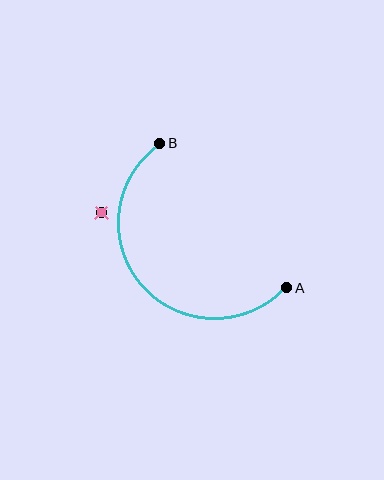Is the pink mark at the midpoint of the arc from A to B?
No — the pink mark does not lie on the arc at all. It sits slightly outside the curve.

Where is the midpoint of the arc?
The arc midpoint is the point on the curve farthest from the straight line joining A and B. It sits below and to the left of that line.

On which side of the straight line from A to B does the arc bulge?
The arc bulges below and to the left of the straight line connecting A and B.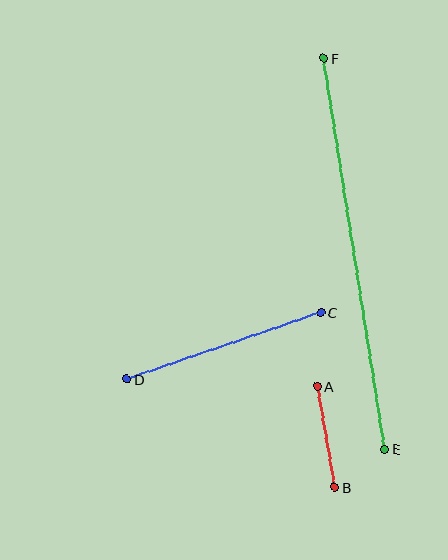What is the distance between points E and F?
The distance is approximately 396 pixels.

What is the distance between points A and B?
The distance is approximately 102 pixels.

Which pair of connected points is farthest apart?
Points E and F are farthest apart.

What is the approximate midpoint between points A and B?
The midpoint is at approximately (326, 437) pixels.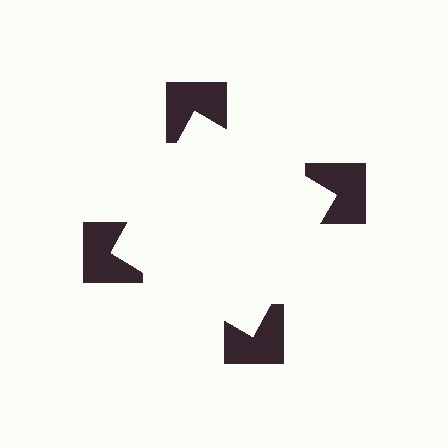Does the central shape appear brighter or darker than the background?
It typically appears slightly brighter than the background, even though no actual brightness change is drawn.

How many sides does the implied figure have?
4 sides.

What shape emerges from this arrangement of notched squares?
An illusory square — its edges are inferred from the aligned wedge cuts in the notched squares, not physically drawn.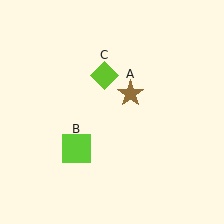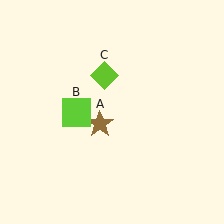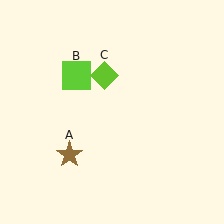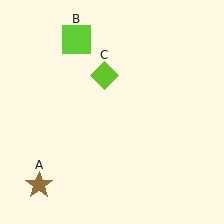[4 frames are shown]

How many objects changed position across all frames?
2 objects changed position: brown star (object A), lime square (object B).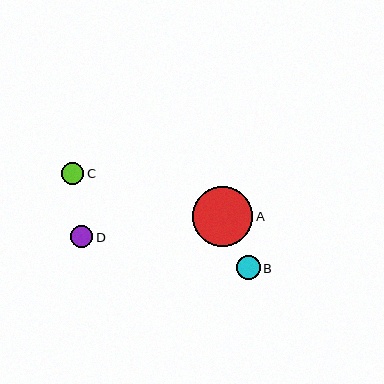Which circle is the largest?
Circle A is the largest with a size of approximately 60 pixels.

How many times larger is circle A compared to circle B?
Circle A is approximately 2.5 times the size of circle B.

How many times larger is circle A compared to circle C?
Circle A is approximately 2.7 times the size of circle C.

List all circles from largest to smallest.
From largest to smallest: A, B, C, D.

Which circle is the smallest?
Circle D is the smallest with a size of approximately 22 pixels.